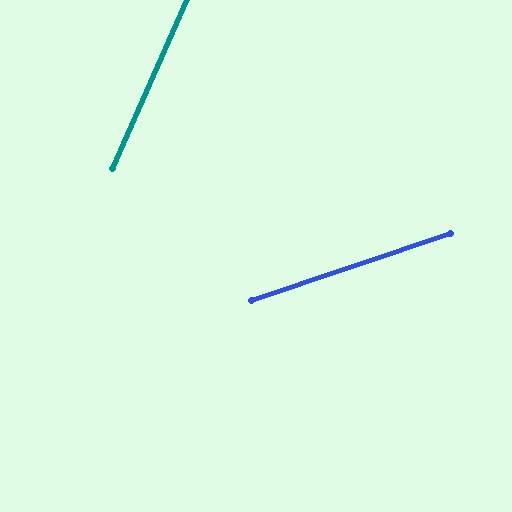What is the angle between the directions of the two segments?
Approximately 48 degrees.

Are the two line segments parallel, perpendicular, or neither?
Neither parallel nor perpendicular — they differ by about 48°.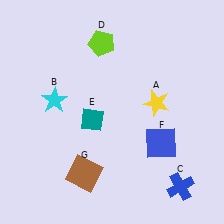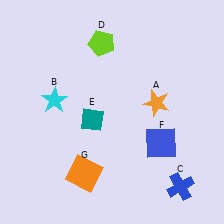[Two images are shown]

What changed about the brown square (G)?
In Image 1, G is brown. In Image 2, it changed to orange.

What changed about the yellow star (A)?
In Image 1, A is yellow. In Image 2, it changed to orange.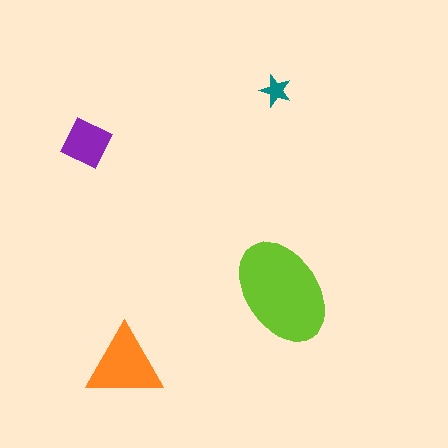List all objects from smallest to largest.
The teal star, the purple diamond, the orange triangle, the lime ellipse.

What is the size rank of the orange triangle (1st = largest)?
2nd.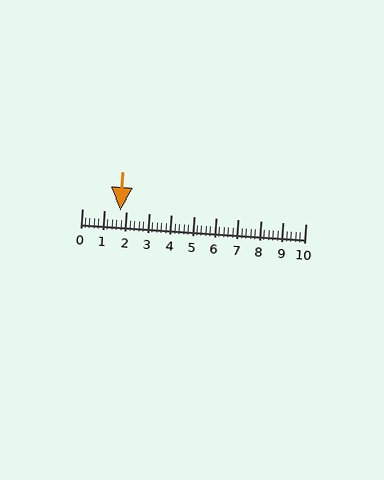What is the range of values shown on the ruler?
The ruler shows values from 0 to 10.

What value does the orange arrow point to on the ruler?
The orange arrow points to approximately 1.7.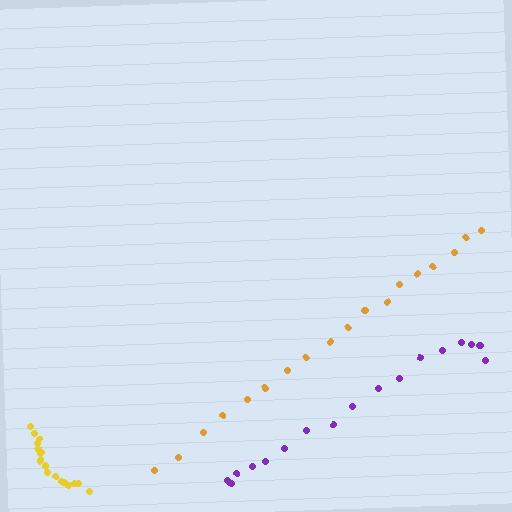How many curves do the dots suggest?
There are 3 distinct paths.